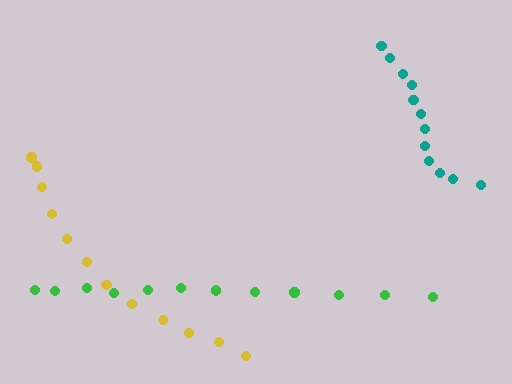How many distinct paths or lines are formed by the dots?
There are 3 distinct paths.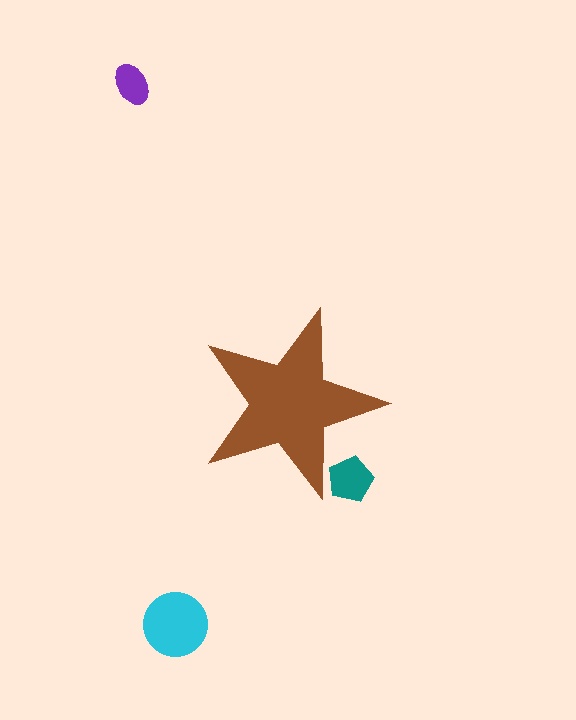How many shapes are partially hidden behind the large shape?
1 shape is partially hidden.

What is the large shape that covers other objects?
A brown star.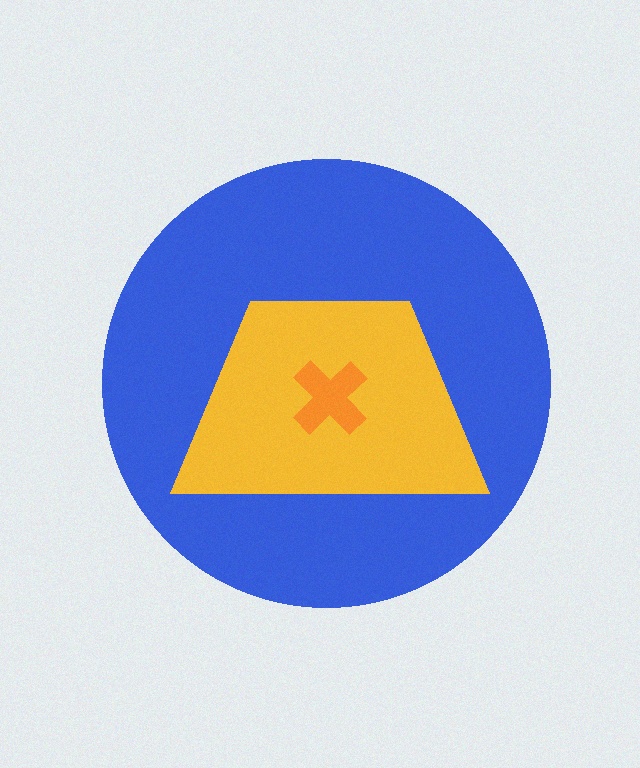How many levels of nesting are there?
3.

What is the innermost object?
The orange cross.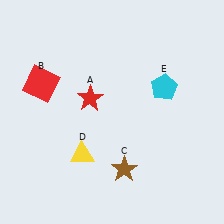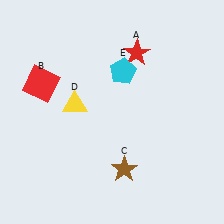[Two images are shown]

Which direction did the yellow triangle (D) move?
The yellow triangle (D) moved up.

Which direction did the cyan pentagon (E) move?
The cyan pentagon (E) moved left.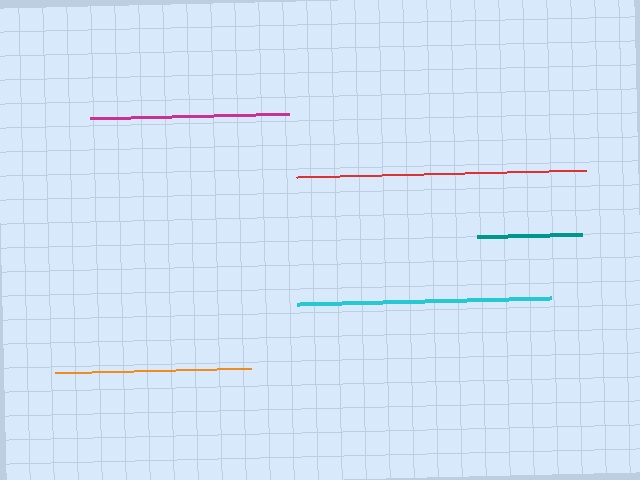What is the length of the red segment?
The red segment is approximately 290 pixels long.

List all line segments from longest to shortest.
From longest to shortest: red, cyan, magenta, orange, teal.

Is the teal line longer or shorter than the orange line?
The orange line is longer than the teal line.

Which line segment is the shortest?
The teal line is the shortest at approximately 105 pixels.